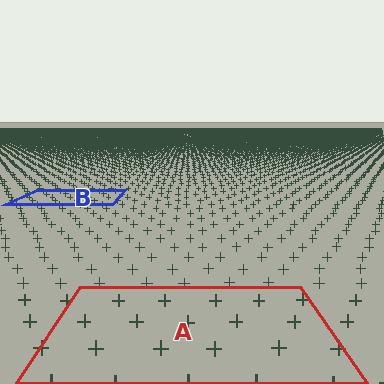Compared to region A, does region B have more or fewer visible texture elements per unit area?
Region B has more texture elements per unit area — they are packed more densely because it is farther away.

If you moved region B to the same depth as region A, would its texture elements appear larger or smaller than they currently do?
They would appear larger. At a closer depth, the same texture elements are projected at a bigger on-screen size.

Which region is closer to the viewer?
Region A is closer. The texture elements there are larger and more spread out.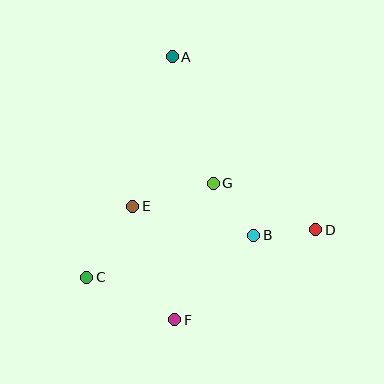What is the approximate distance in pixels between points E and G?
The distance between E and G is approximately 84 pixels.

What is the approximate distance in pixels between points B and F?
The distance between B and F is approximately 116 pixels.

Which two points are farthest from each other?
Points A and F are farthest from each other.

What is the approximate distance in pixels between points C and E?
The distance between C and E is approximately 85 pixels.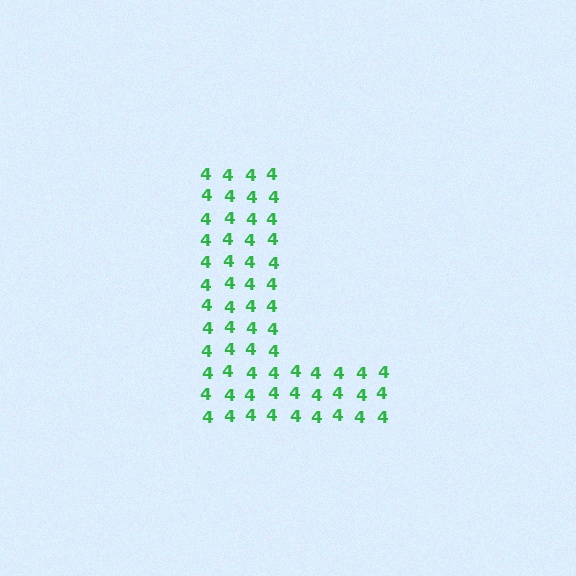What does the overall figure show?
The overall figure shows the letter L.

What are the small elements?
The small elements are digit 4's.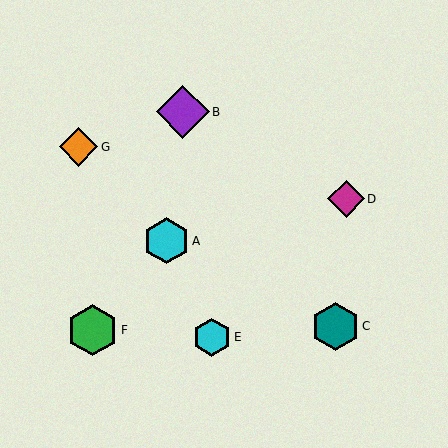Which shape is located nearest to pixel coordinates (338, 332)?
The teal hexagon (labeled C) at (335, 326) is nearest to that location.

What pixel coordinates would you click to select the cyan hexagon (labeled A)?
Click at (167, 241) to select the cyan hexagon A.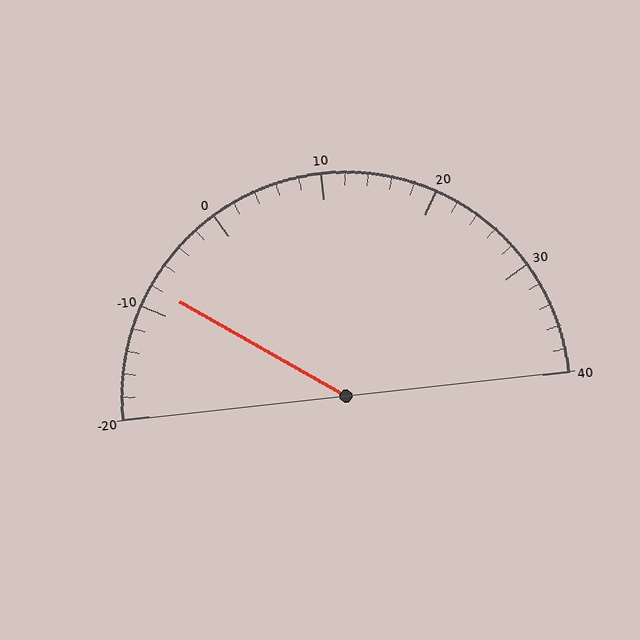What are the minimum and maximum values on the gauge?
The gauge ranges from -20 to 40.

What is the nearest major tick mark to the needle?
The nearest major tick mark is -10.